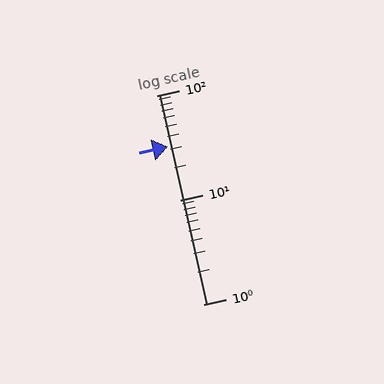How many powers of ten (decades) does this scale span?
The scale spans 2 decades, from 1 to 100.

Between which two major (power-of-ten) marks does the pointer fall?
The pointer is between 10 and 100.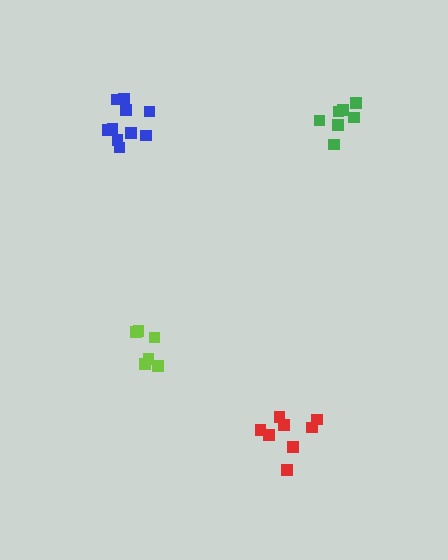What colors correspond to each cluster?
The clusters are colored: red, green, blue, lime.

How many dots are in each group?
Group 1: 8 dots, Group 2: 7 dots, Group 3: 10 dots, Group 4: 6 dots (31 total).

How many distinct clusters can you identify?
There are 4 distinct clusters.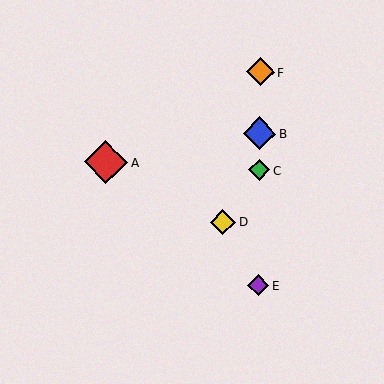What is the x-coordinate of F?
Object F is at x≈260.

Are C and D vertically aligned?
No, C is at x≈260 and D is at x≈223.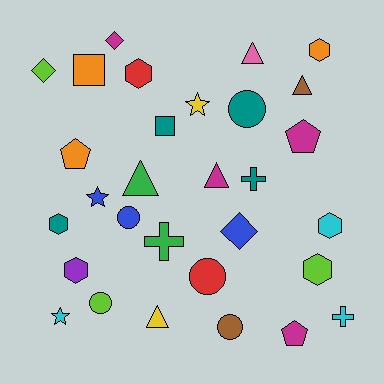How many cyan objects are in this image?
There are 3 cyan objects.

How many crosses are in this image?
There are 3 crosses.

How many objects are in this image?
There are 30 objects.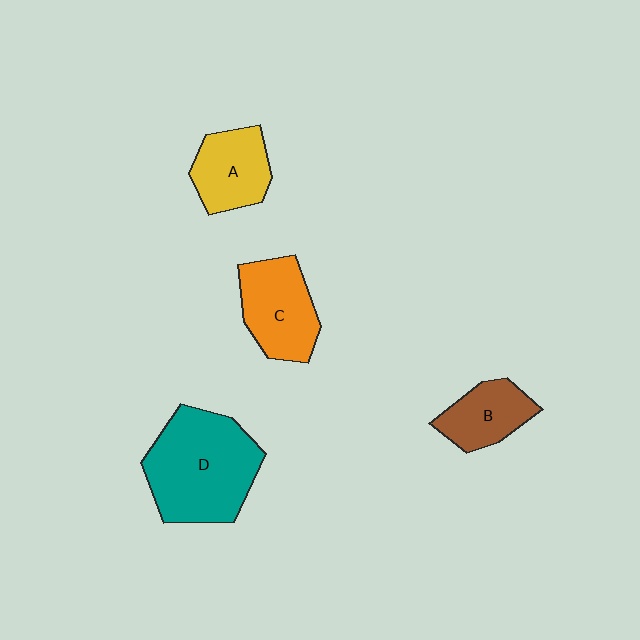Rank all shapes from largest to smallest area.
From largest to smallest: D (teal), C (orange), A (yellow), B (brown).